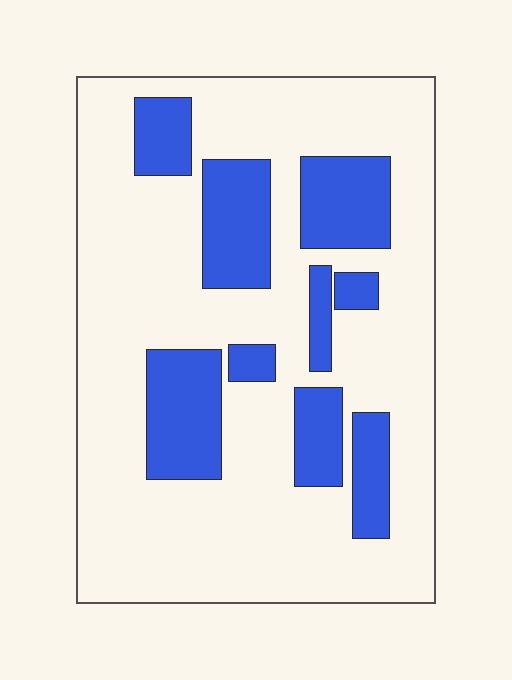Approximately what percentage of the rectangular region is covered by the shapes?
Approximately 25%.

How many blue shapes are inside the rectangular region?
9.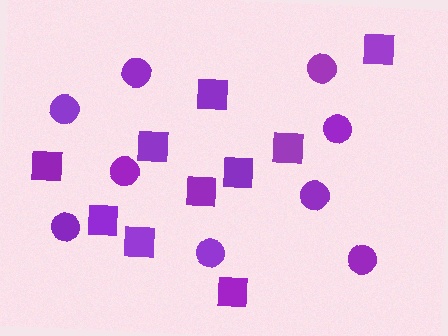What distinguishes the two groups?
There are 2 groups: one group of circles (9) and one group of squares (10).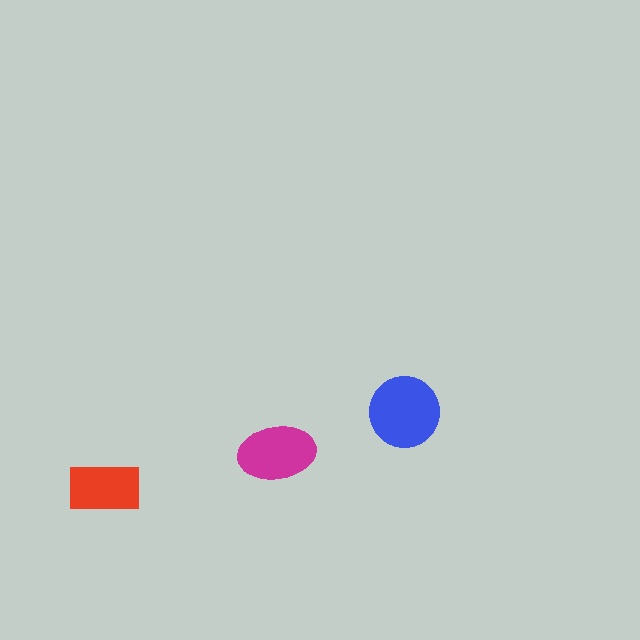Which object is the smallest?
The red rectangle.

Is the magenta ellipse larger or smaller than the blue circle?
Smaller.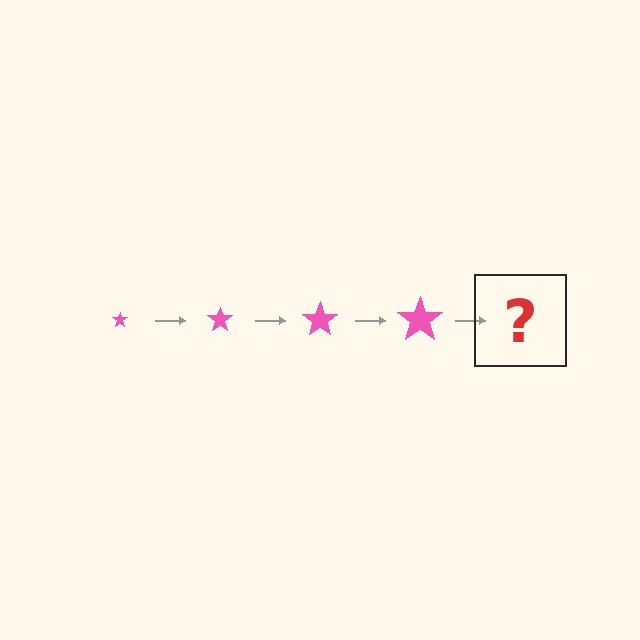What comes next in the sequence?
The next element should be a pink star, larger than the previous one.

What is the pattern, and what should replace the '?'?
The pattern is that the star gets progressively larger each step. The '?' should be a pink star, larger than the previous one.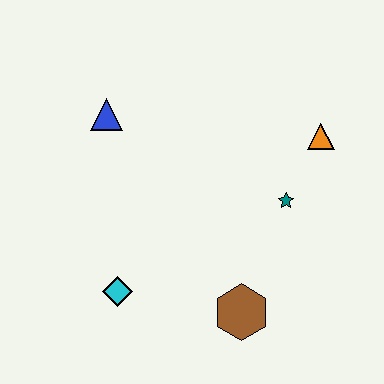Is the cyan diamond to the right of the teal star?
No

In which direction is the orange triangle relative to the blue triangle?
The orange triangle is to the right of the blue triangle.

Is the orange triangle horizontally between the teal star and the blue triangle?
No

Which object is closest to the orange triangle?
The teal star is closest to the orange triangle.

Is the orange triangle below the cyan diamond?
No